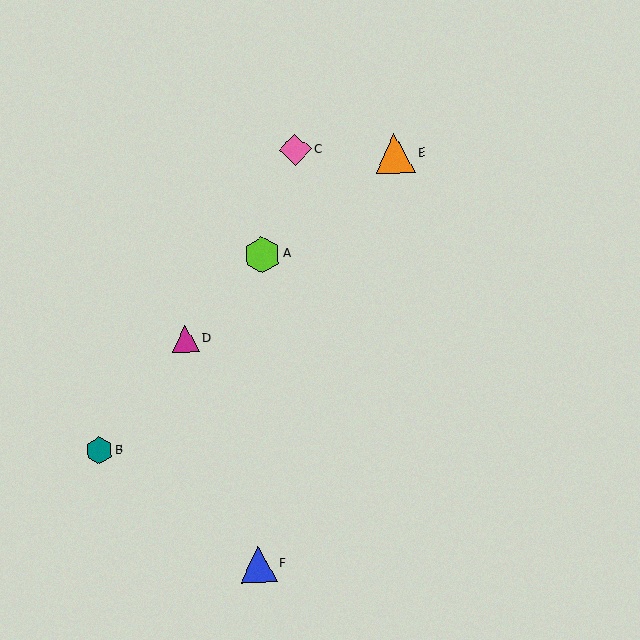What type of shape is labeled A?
Shape A is a lime hexagon.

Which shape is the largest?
The orange triangle (labeled E) is the largest.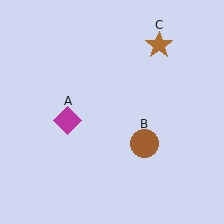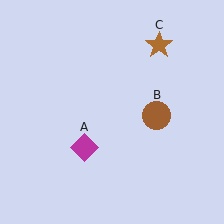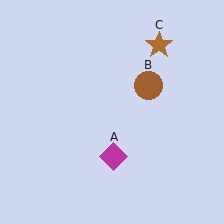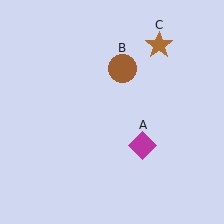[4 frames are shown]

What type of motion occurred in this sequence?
The magenta diamond (object A), brown circle (object B) rotated counterclockwise around the center of the scene.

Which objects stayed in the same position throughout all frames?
Brown star (object C) remained stationary.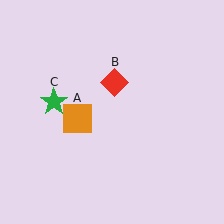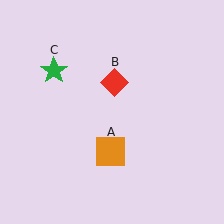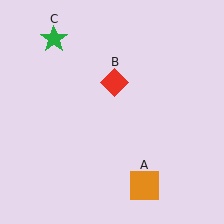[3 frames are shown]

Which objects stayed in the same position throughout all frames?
Red diamond (object B) remained stationary.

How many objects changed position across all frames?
2 objects changed position: orange square (object A), green star (object C).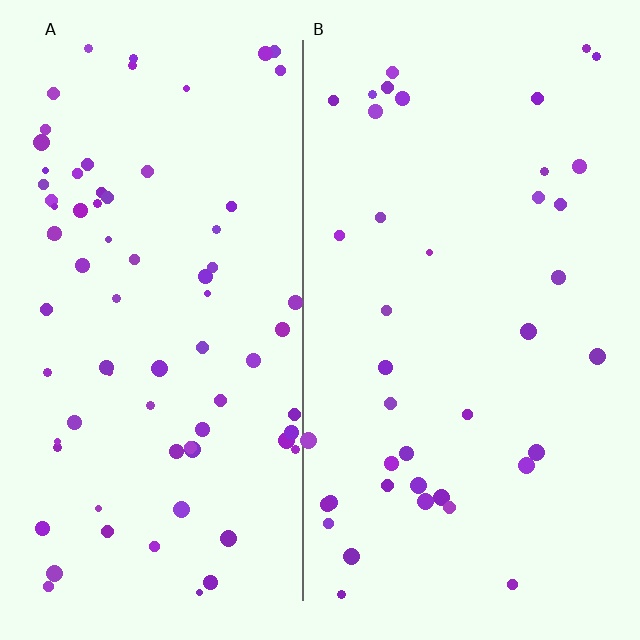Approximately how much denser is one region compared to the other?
Approximately 1.9× — region A over region B.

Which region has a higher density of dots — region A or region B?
A (the left).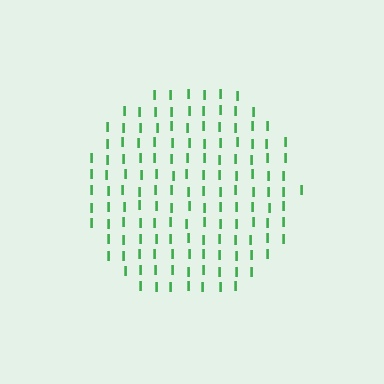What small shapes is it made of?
It is made of small letter I's.